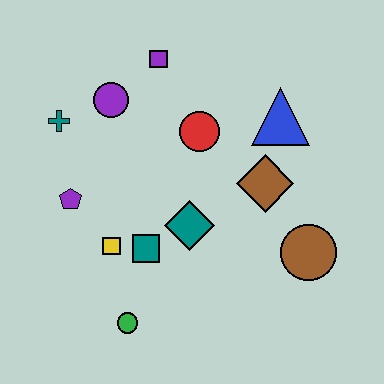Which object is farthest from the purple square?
The green circle is farthest from the purple square.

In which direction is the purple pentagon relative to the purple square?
The purple pentagon is below the purple square.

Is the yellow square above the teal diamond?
No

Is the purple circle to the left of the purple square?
Yes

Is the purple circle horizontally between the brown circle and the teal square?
No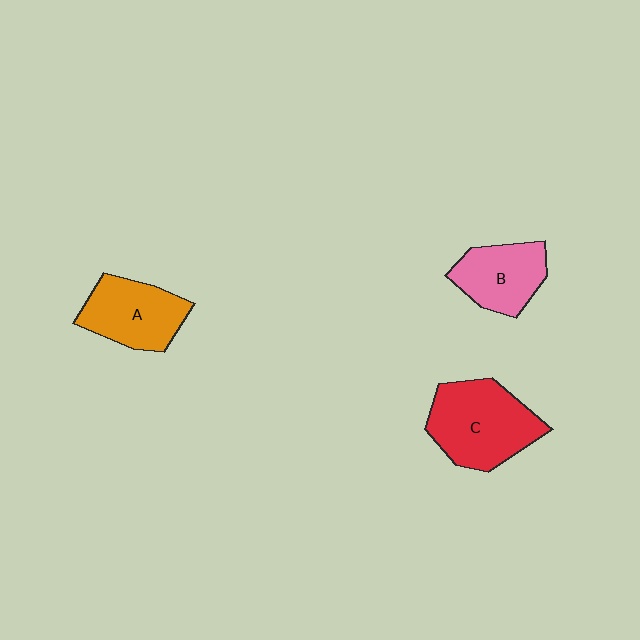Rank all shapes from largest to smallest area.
From largest to smallest: C (red), A (orange), B (pink).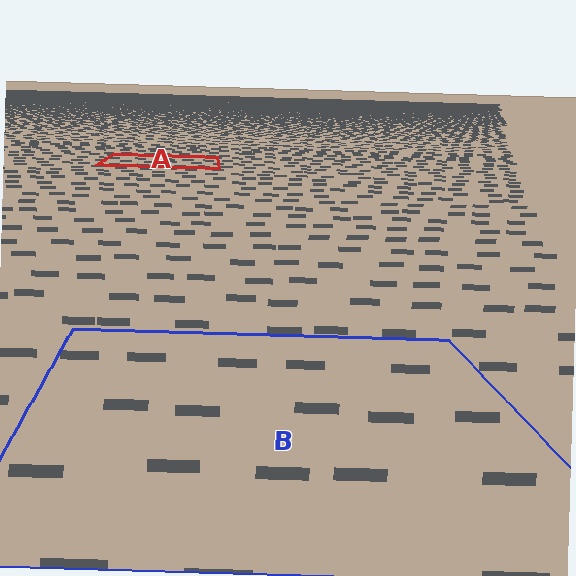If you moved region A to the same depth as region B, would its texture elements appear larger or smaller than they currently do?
They would appear larger. At a closer depth, the same texture elements are projected at a bigger on-screen size.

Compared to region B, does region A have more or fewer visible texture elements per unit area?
Region A has more texture elements per unit area — they are packed more densely because it is farther away.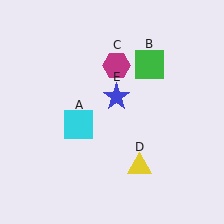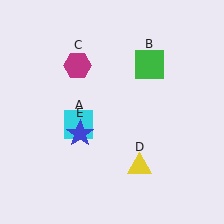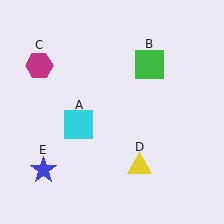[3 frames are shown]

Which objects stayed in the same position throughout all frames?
Cyan square (object A) and green square (object B) and yellow triangle (object D) remained stationary.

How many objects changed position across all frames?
2 objects changed position: magenta hexagon (object C), blue star (object E).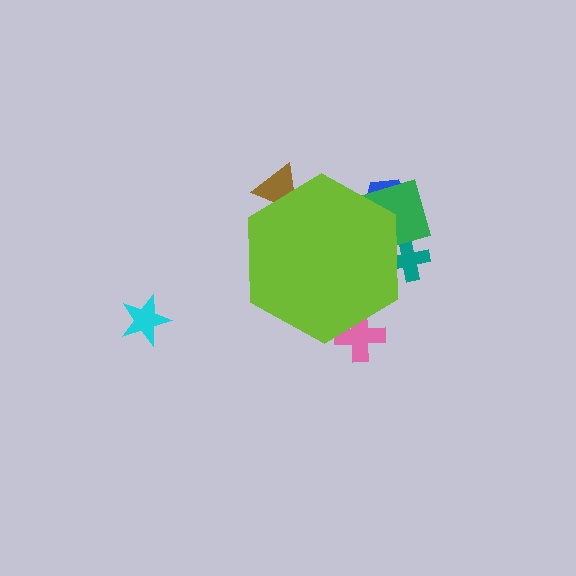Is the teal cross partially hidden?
Yes, the teal cross is partially hidden behind the lime hexagon.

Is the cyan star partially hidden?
No, the cyan star is fully visible.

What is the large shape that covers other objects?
A lime hexagon.